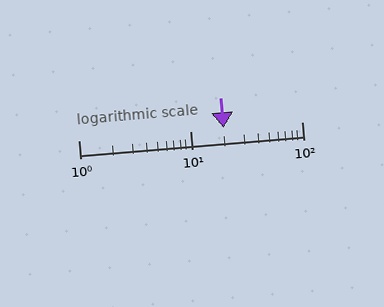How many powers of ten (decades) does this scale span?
The scale spans 2 decades, from 1 to 100.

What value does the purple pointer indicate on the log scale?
The pointer indicates approximately 20.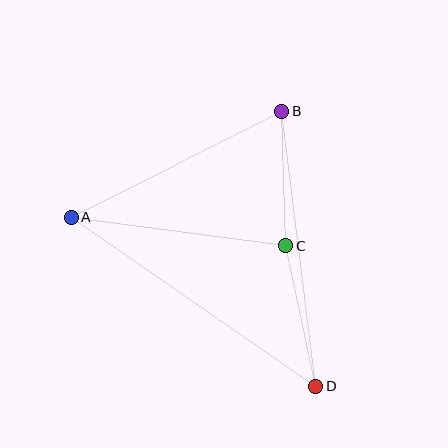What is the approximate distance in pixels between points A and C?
The distance between A and C is approximately 216 pixels.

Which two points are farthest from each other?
Points A and D are farthest from each other.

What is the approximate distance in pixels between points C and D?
The distance between C and D is approximately 143 pixels.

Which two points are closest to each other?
Points B and C are closest to each other.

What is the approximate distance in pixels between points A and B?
The distance between A and B is approximately 236 pixels.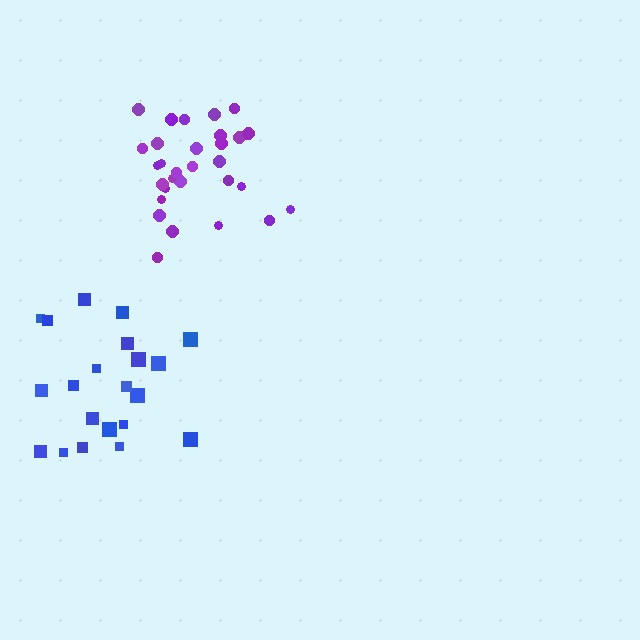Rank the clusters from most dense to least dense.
purple, blue.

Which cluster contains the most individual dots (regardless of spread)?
Purple (30).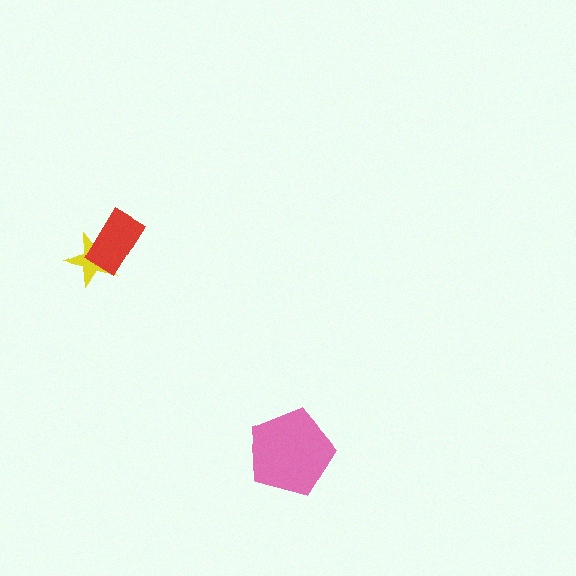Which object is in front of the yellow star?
The red rectangle is in front of the yellow star.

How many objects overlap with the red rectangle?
1 object overlaps with the red rectangle.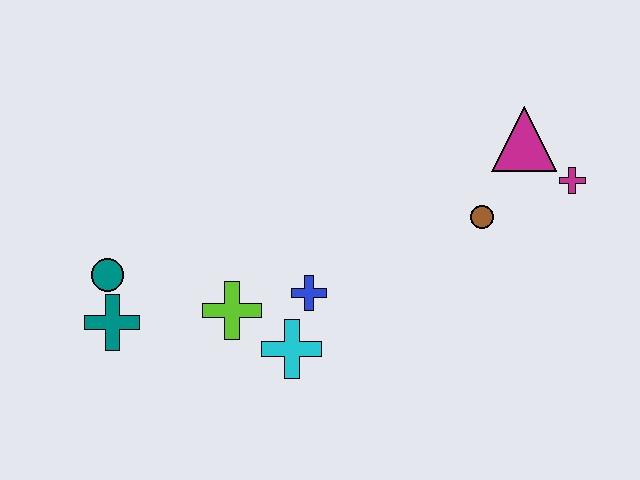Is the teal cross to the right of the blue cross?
No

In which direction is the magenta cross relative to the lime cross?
The magenta cross is to the right of the lime cross.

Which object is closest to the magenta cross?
The magenta triangle is closest to the magenta cross.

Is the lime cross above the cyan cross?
Yes